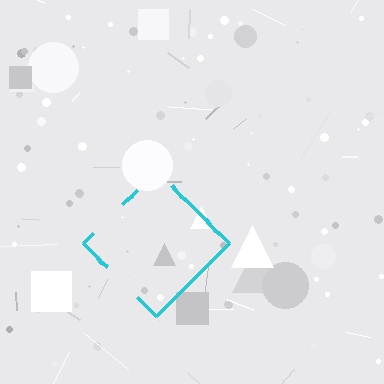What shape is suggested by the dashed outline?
The dashed outline suggests a diamond.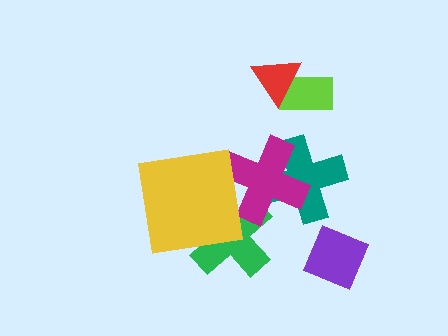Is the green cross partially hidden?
Yes, it is partially covered by another shape.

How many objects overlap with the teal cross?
1 object overlaps with the teal cross.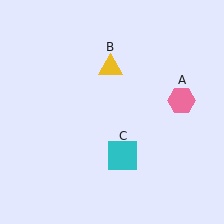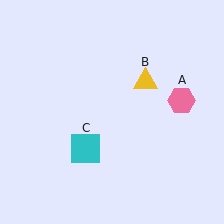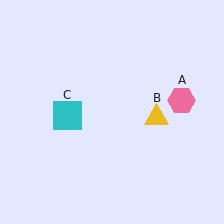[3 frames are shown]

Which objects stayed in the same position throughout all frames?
Pink hexagon (object A) remained stationary.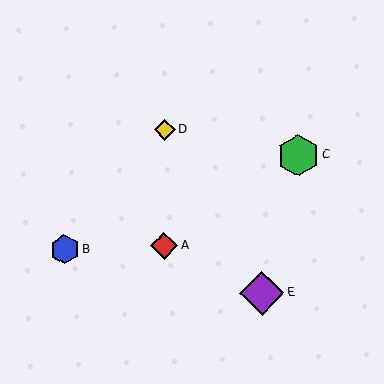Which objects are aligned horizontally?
Objects A, B are aligned horizontally.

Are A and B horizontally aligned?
Yes, both are at y≈246.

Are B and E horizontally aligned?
No, B is at y≈249 and E is at y≈293.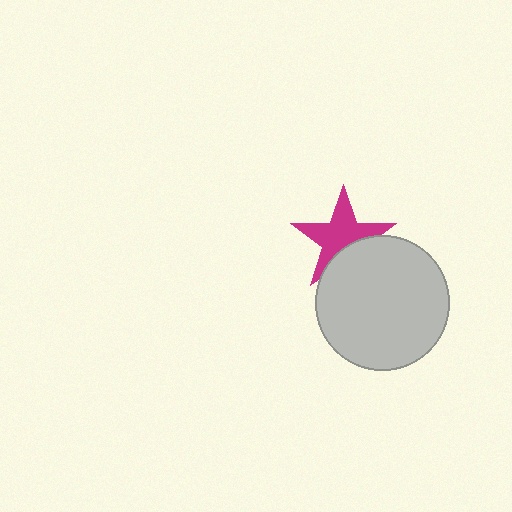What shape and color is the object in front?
The object in front is a light gray circle.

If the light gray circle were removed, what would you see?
You would see the complete magenta star.